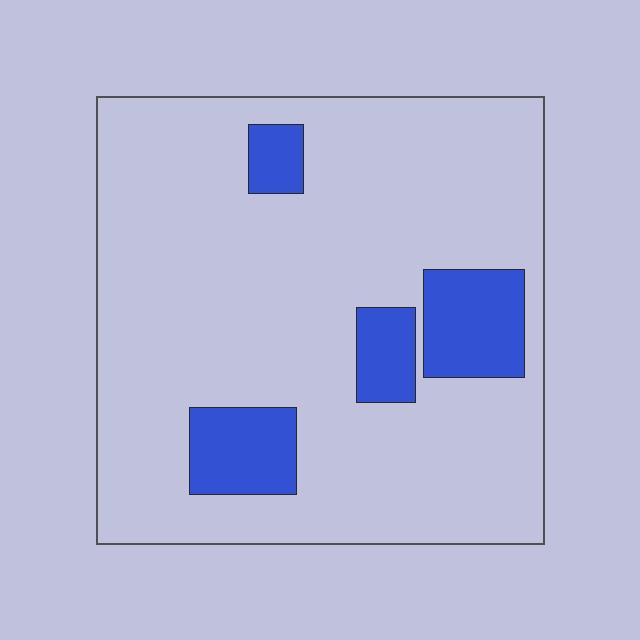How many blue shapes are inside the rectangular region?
4.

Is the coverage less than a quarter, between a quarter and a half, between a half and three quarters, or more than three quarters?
Less than a quarter.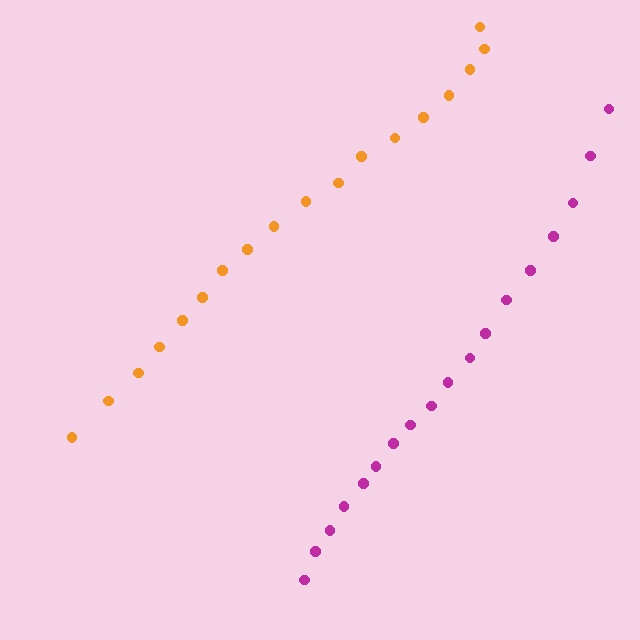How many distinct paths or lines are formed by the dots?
There are 2 distinct paths.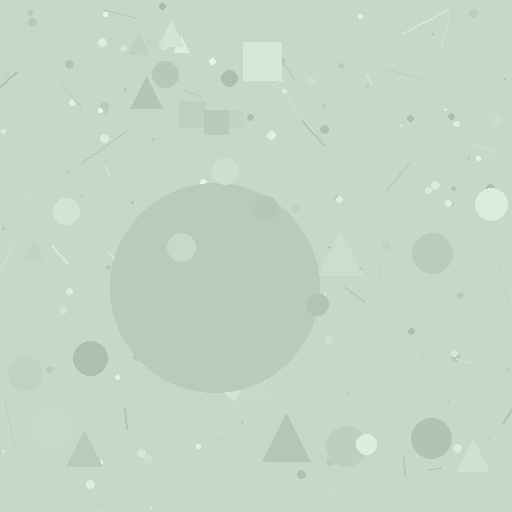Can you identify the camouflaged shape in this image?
The camouflaged shape is a circle.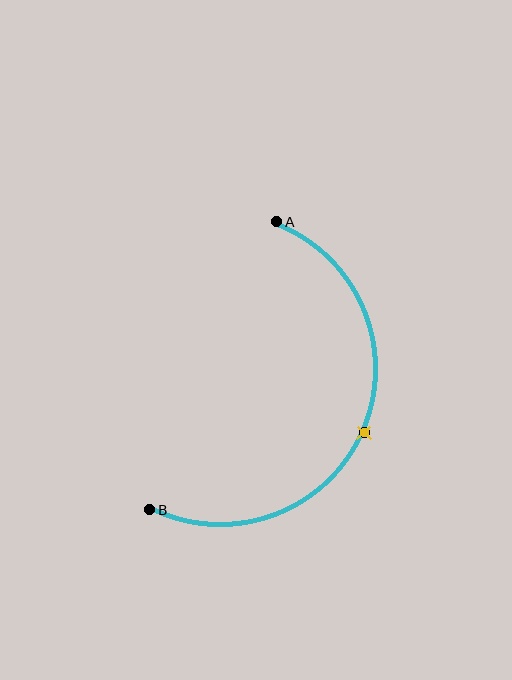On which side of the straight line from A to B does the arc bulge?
The arc bulges to the right of the straight line connecting A and B.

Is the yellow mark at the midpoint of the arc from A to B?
Yes. The yellow mark lies on the arc at equal arc-length from both A and B — it is the arc midpoint.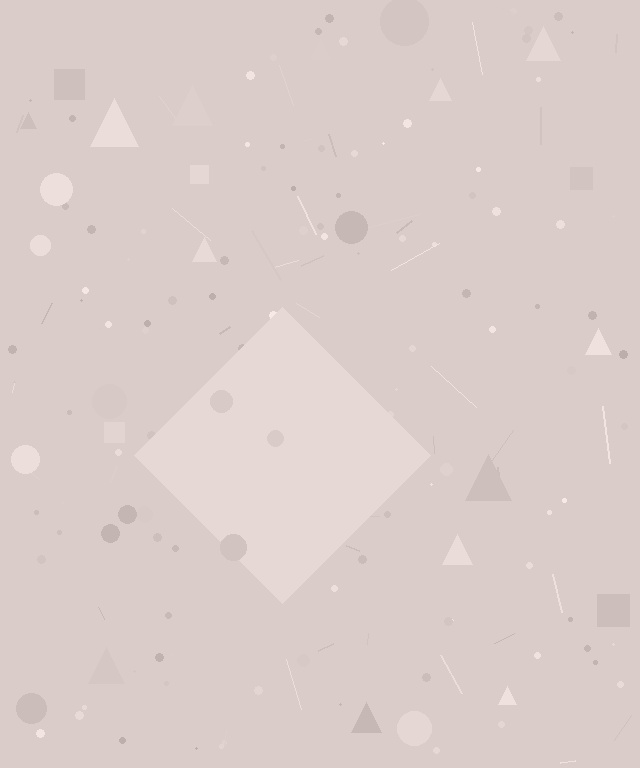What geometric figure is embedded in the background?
A diamond is embedded in the background.